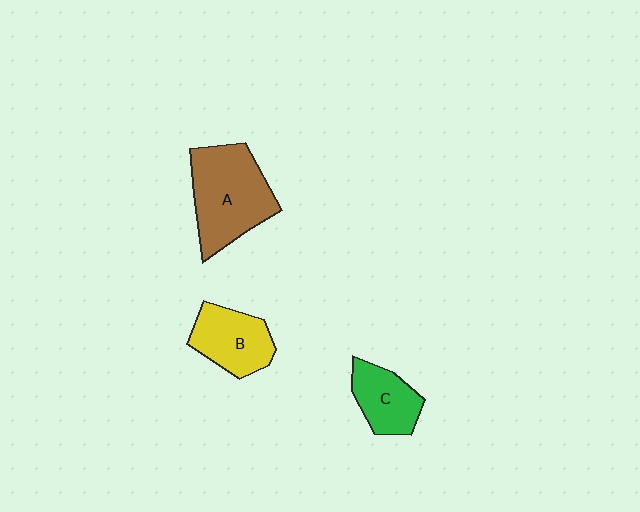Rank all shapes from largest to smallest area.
From largest to smallest: A (brown), B (yellow), C (green).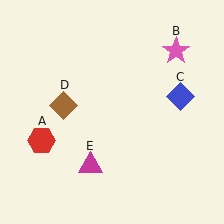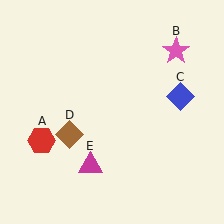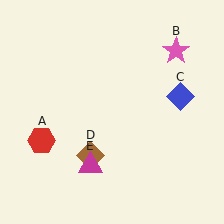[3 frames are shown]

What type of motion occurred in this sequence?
The brown diamond (object D) rotated counterclockwise around the center of the scene.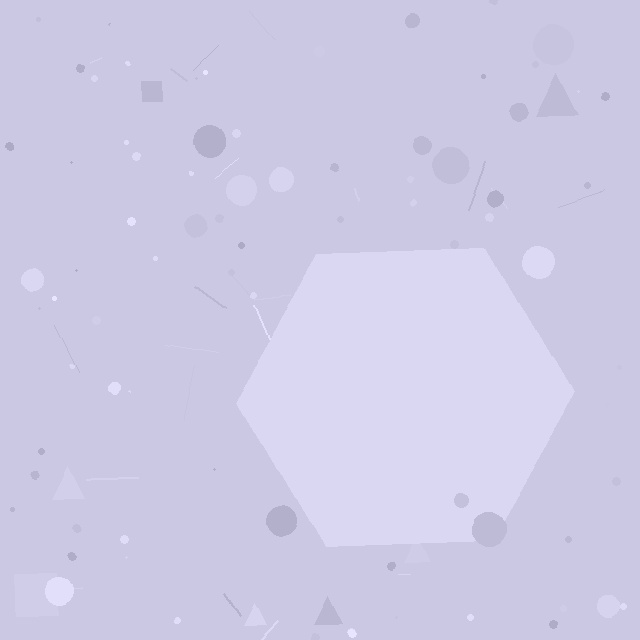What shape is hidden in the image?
A hexagon is hidden in the image.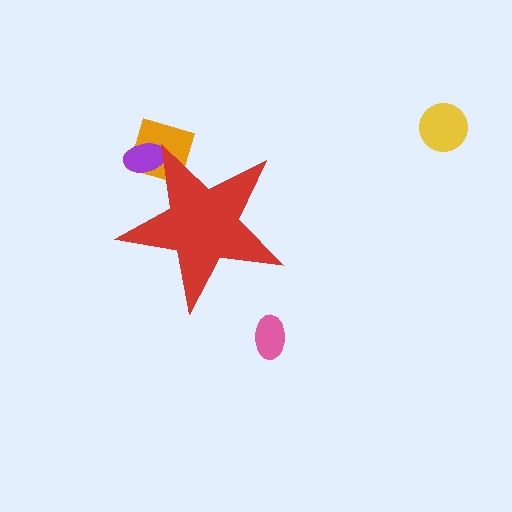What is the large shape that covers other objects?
A red star.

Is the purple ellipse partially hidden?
Yes, the purple ellipse is partially hidden behind the red star.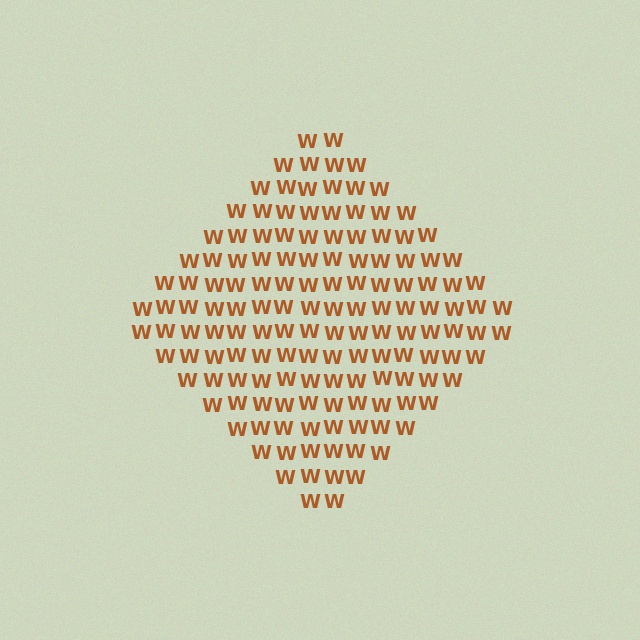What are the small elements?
The small elements are letter W's.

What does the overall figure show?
The overall figure shows a diamond.